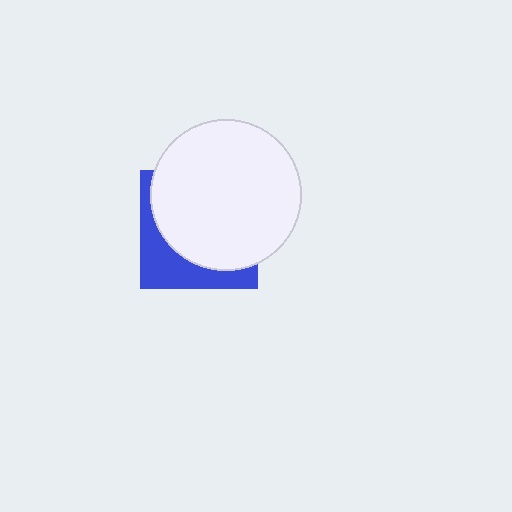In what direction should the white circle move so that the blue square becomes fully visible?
The white circle should move toward the upper-right. That is the shortest direction to clear the overlap and leave the blue square fully visible.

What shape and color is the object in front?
The object in front is a white circle.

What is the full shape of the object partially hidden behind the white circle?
The partially hidden object is a blue square.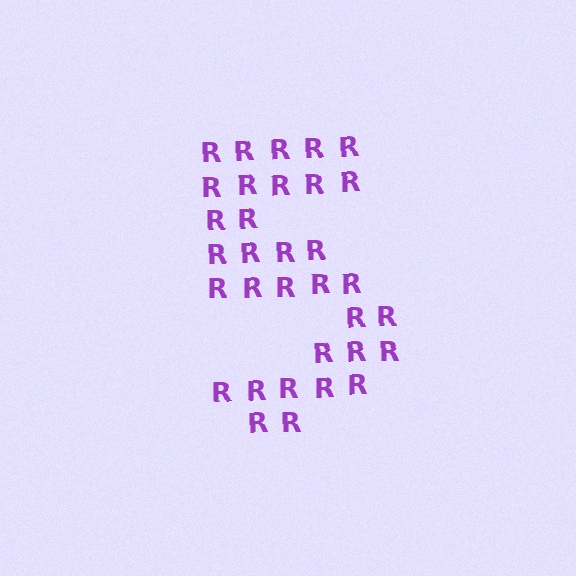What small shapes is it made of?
It is made of small letter R's.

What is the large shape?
The large shape is the digit 5.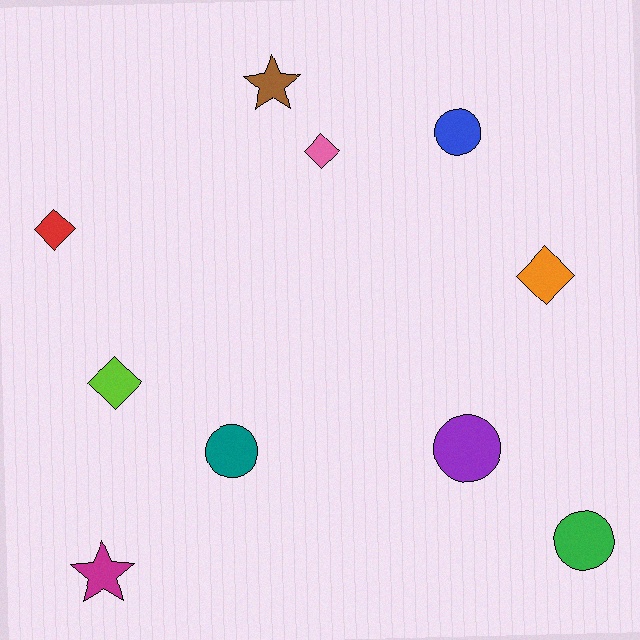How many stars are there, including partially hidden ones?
There are 2 stars.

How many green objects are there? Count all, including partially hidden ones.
There is 1 green object.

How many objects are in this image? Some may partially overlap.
There are 10 objects.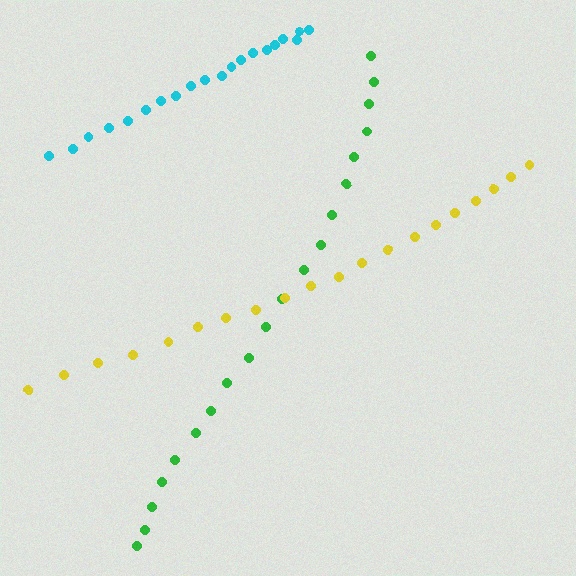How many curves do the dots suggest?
There are 3 distinct paths.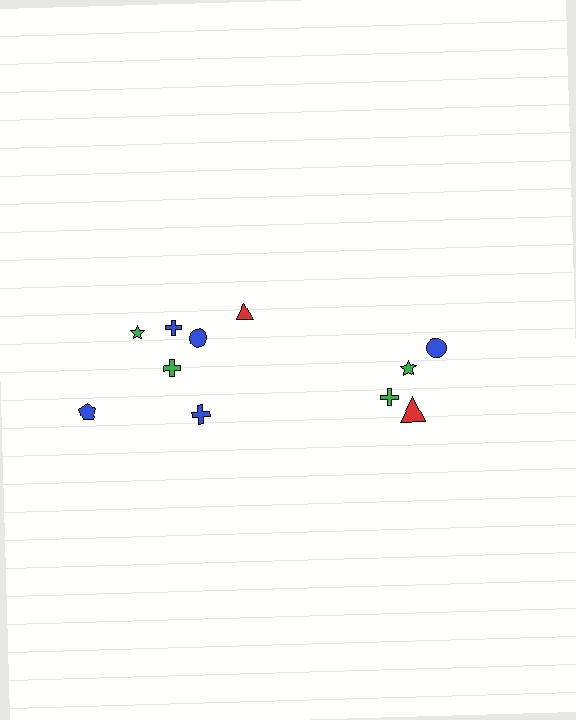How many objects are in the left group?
There are 7 objects.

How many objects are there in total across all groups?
There are 11 objects.